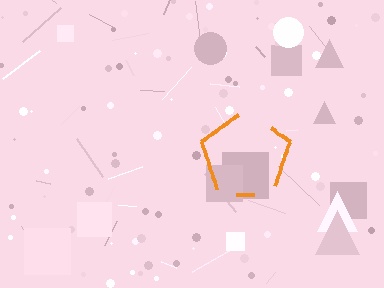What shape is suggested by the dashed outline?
The dashed outline suggests a pentagon.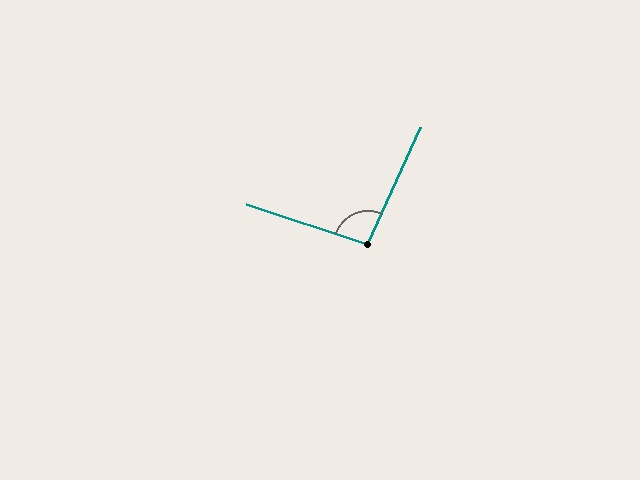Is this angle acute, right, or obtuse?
It is obtuse.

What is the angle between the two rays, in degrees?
Approximately 96 degrees.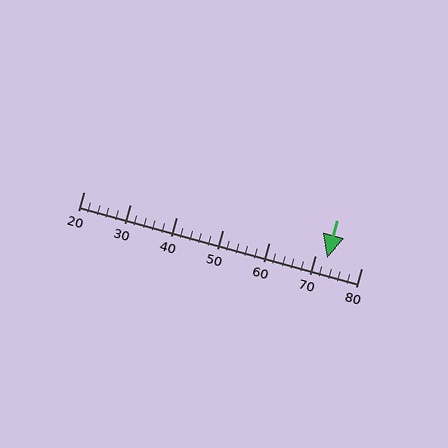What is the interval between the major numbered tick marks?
The major tick marks are spaced 10 units apart.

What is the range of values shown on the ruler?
The ruler shows values from 20 to 80.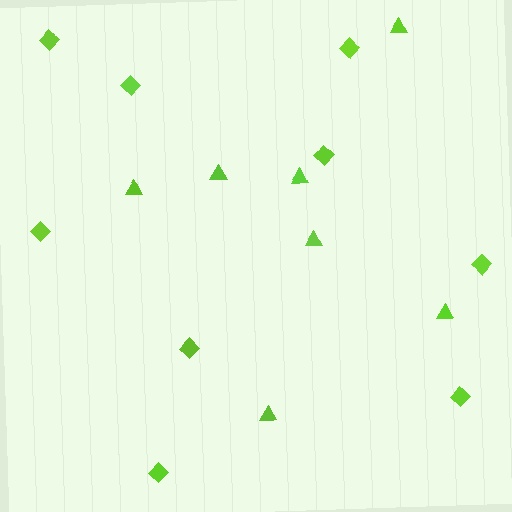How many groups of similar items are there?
There are 2 groups: one group of diamonds (9) and one group of triangles (7).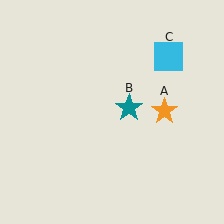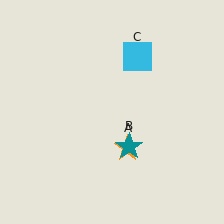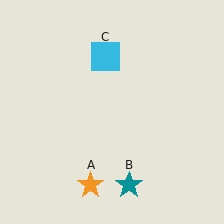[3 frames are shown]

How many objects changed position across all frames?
3 objects changed position: orange star (object A), teal star (object B), cyan square (object C).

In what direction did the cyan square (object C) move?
The cyan square (object C) moved left.